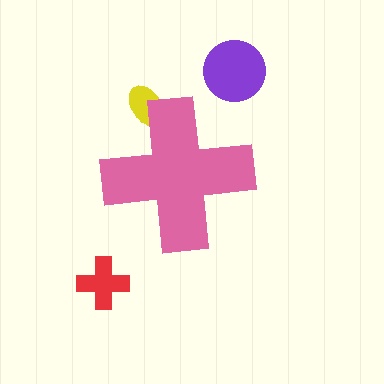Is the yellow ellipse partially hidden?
Yes, the yellow ellipse is partially hidden behind the pink cross.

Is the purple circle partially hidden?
No, the purple circle is fully visible.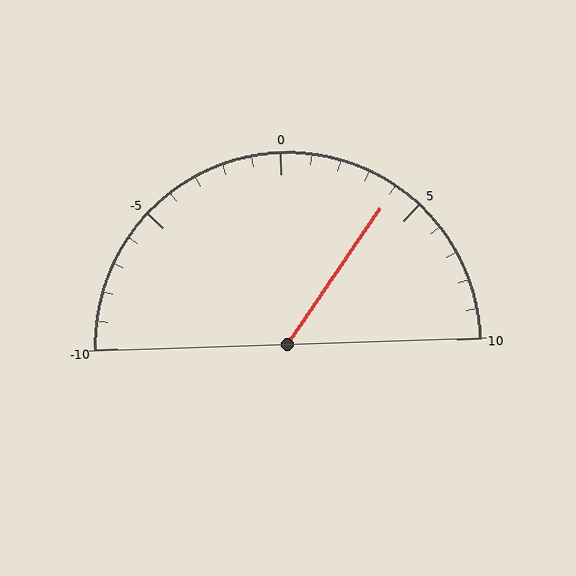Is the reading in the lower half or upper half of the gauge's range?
The reading is in the upper half of the range (-10 to 10).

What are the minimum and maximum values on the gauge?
The gauge ranges from -10 to 10.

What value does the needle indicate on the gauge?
The needle indicates approximately 4.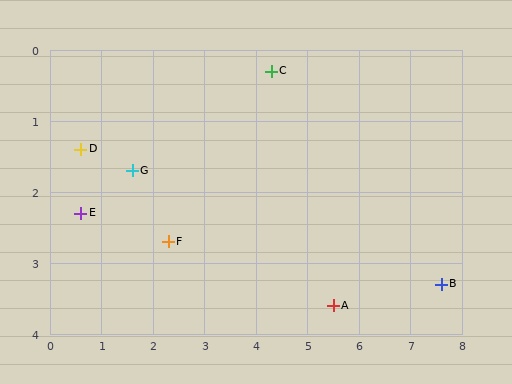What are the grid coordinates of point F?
Point F is at approximately (2.3, 2.7).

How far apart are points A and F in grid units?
Points A and F are about 3.3 grid units apart.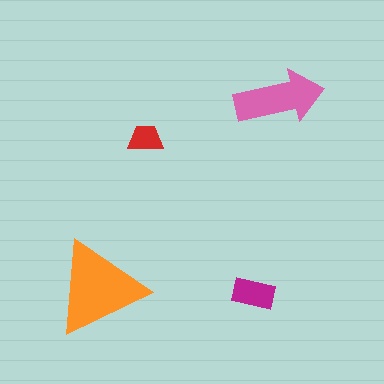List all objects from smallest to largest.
The red trapezoid, the magenta rectangle, the pink arrow, the orange triangle.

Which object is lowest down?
The magenta rectangle is bottommost.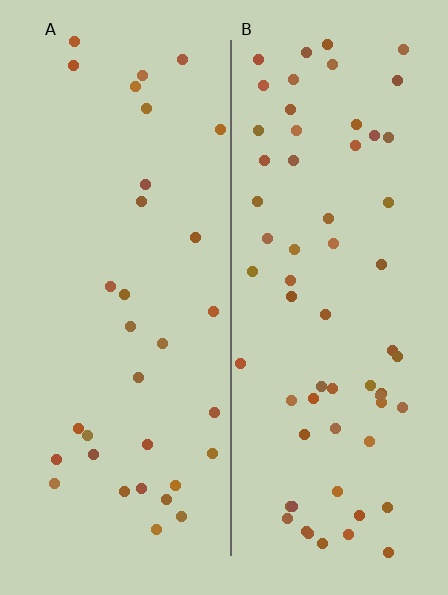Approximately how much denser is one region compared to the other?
Approximately 1.9× — region B over region A.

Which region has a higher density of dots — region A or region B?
B (the right).